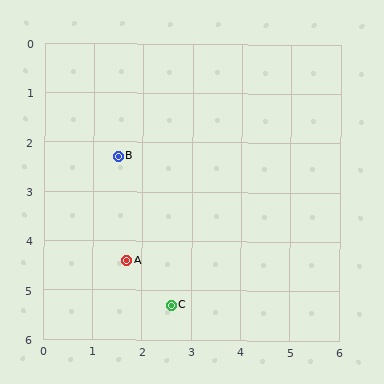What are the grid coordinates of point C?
Point C is at approximately (2.6, 5.3).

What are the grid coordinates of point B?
Point B is at approximately (1.5, 2.3).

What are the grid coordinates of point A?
Point A is at approximately (1.7, 4.4).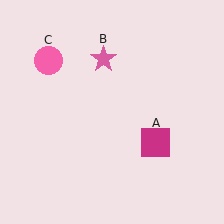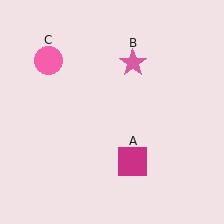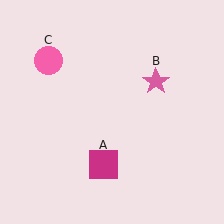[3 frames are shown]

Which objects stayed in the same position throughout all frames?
Pink circle (object C) remained stationary.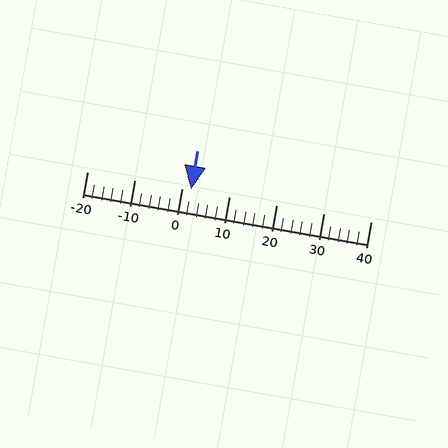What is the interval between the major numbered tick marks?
The major tick marks are spaced 10 units apart.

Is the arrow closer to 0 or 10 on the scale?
The arrow is closer to 0.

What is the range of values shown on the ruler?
The ruler shows values from -20 to 40.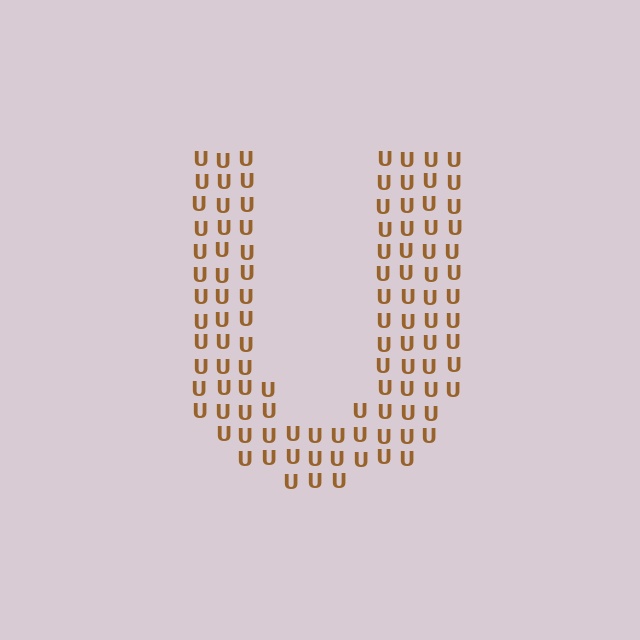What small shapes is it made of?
It is made of small letter U's.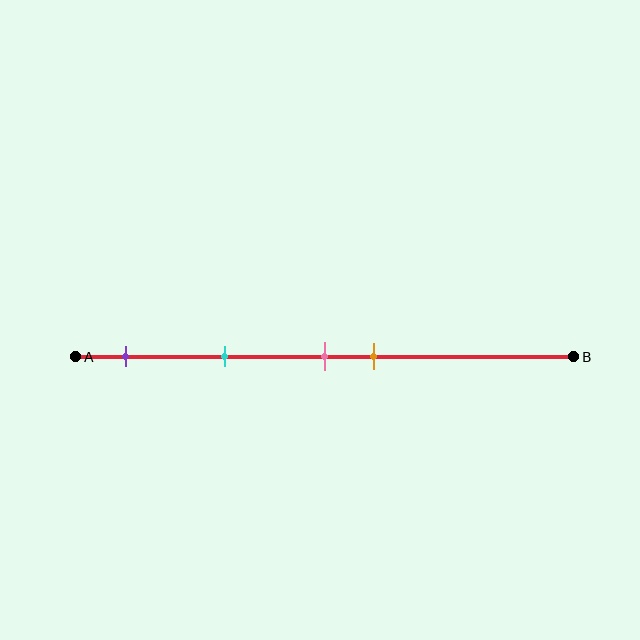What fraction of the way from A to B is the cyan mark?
The cyan mark is approximately 30% (0.3) of the way from A to B.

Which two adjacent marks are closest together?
The pink and orange marks are the closest adjacent pair.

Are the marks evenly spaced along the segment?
No, the marks are not evenly spaced.